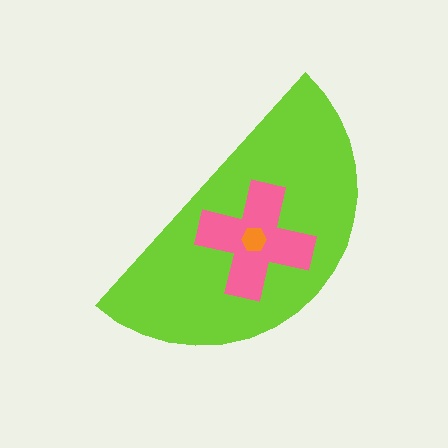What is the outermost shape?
The lime semicircle.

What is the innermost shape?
The orange hexagon.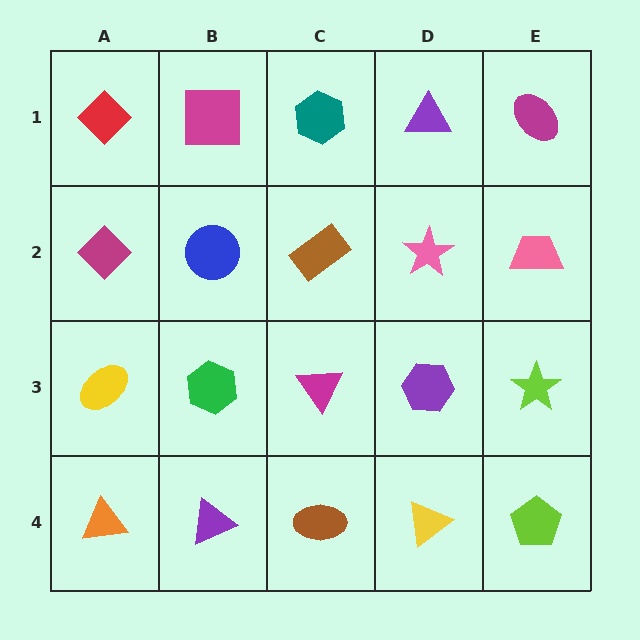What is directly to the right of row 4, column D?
A lime pentagon.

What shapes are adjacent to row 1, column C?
A brown rectangle (row 2, column C), a magenta square (row 1, column B), a purple triangle (row 1, column D).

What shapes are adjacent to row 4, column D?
A purple hexagon (row 3, column D), a brown ellipse (row 4, column C), a lime pentagon (row 4, column E).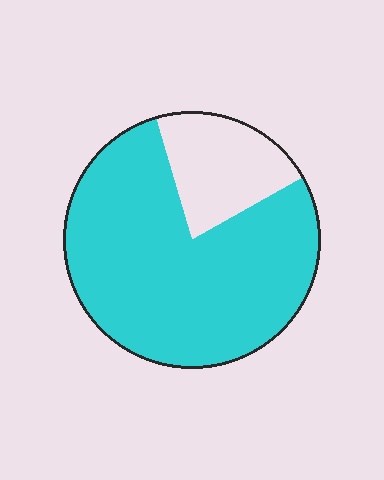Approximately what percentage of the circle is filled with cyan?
Approximately 80%.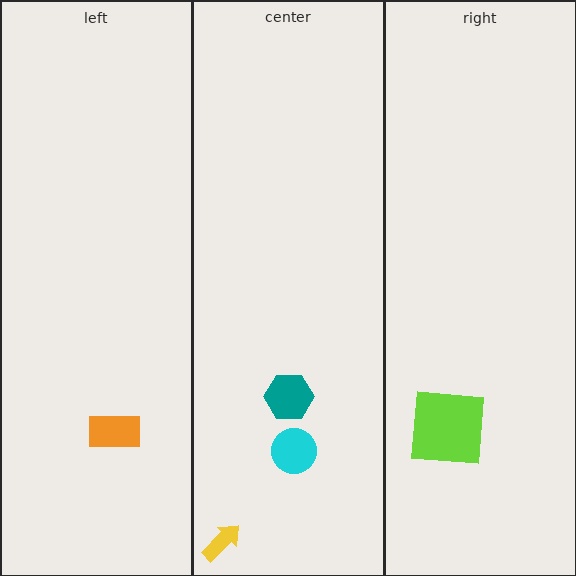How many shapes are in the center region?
3.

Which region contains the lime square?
The right region.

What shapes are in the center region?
The yellow arrow, the cyan circle, the teal hexagon.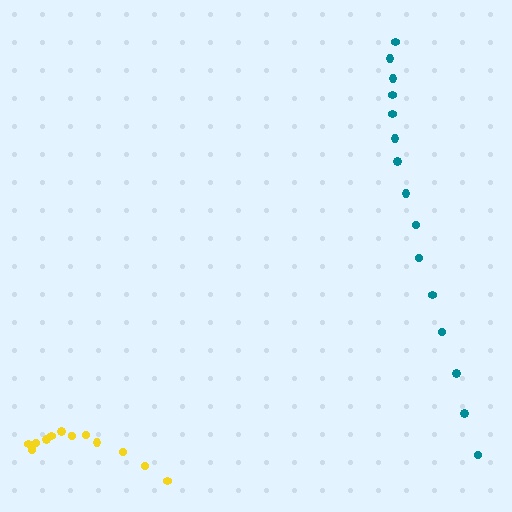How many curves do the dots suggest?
There are 2 distinct paths.